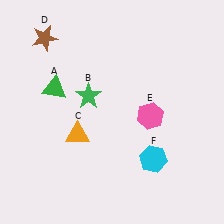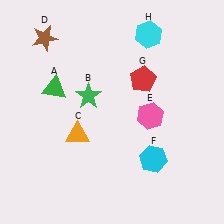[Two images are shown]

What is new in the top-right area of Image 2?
A cyan hexagon (H) was added in the top-right area of Image 2.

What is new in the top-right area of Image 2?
A red pentagon (G) was added in the top-right area of Image 2.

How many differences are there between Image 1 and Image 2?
There are 2 differences between the two images.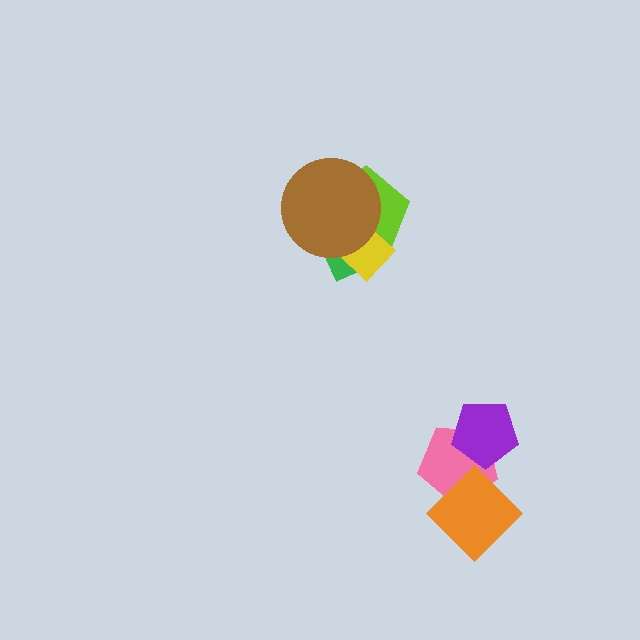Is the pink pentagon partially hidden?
Yes, it is partially covered by another shape.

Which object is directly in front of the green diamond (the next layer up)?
The yellow diamond is directly in front of the green diamond.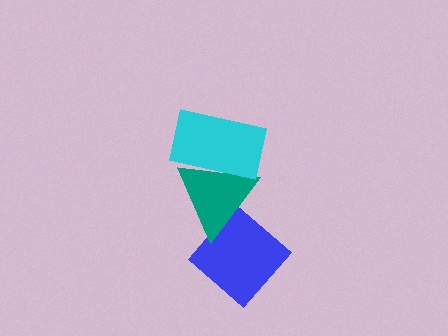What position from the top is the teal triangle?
The teal triangle is 2nd from the top.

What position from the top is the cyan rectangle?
The cyan rectangle is 1st from the top.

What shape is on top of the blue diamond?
The teal triangle is on top of the blue diamond.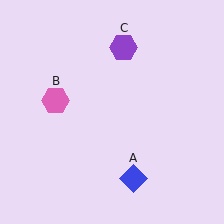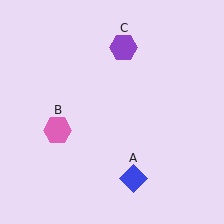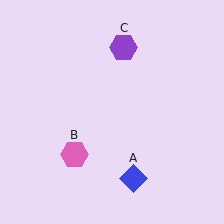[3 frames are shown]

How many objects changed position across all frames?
1 object changed position: pink hexagon (object B).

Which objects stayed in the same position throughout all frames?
Blue diamond (object A) and purple hexagon (object C) remained stationary.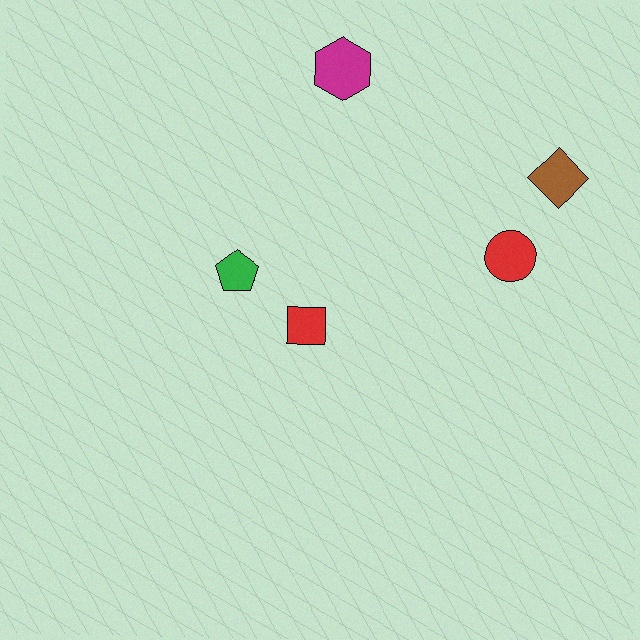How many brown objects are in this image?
There is 1 brown object.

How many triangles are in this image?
There are no triangles.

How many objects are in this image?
There are 5 objects.